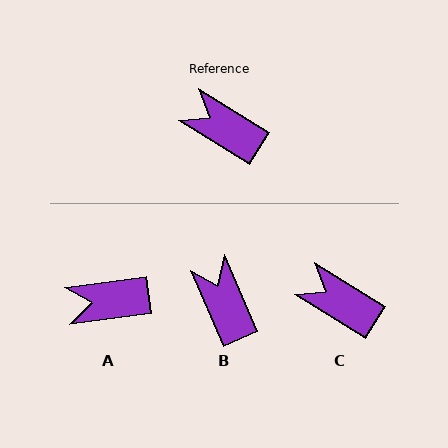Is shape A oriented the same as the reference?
No, it is off by about 40 degrees.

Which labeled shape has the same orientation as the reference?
C.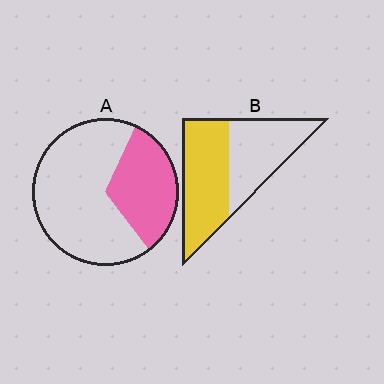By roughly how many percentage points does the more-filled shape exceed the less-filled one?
By roughly 20 percentage points (B over A).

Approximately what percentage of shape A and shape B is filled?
A is approximately 35% and B is approximately 55%.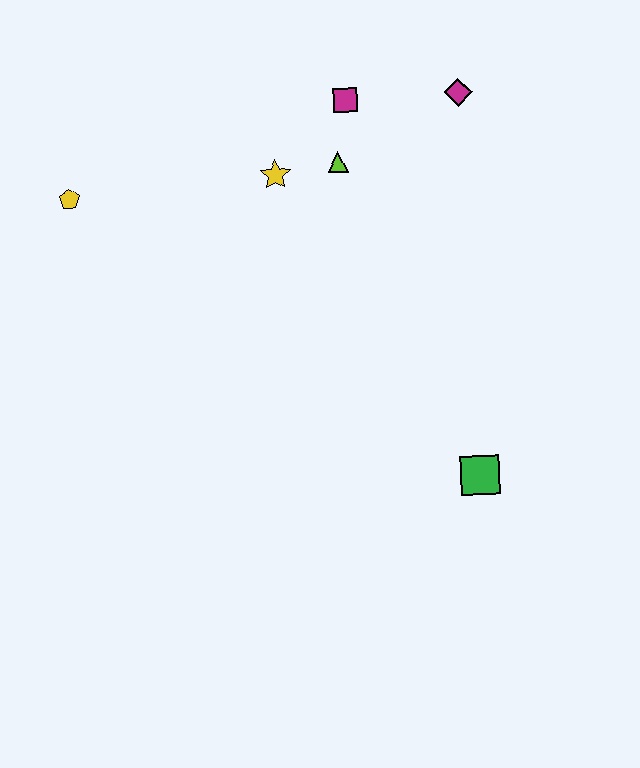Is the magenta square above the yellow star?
Yes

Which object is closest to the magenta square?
The lime triangle is closest to the magenta square.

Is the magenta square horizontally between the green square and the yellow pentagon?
Yes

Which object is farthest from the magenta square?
The green square is farthest from the magenta square.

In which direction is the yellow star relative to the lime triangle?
The yellow star is to the left of the lime triangle.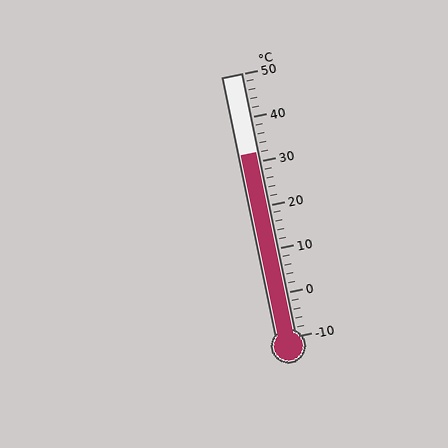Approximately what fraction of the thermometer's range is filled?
The thermometer is filled to approximately 70% of its range.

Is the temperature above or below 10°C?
The temperature is above 10°C.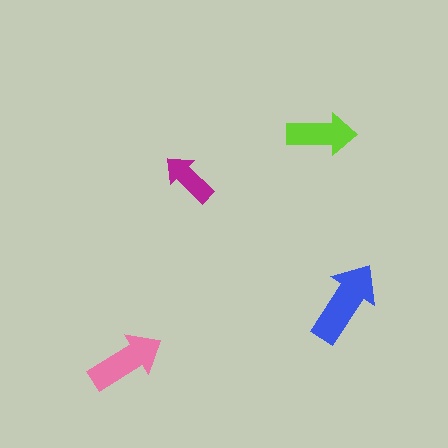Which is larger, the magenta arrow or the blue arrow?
The blue one.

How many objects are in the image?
There are 4 objects in the image.